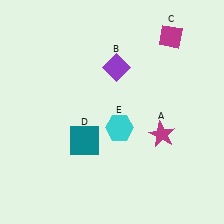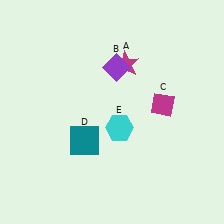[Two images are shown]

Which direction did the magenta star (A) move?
The magenta star (A) moved up.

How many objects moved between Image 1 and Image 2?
2 objects moved between the two images.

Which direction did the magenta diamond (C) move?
The magenta diamond (C) moved down.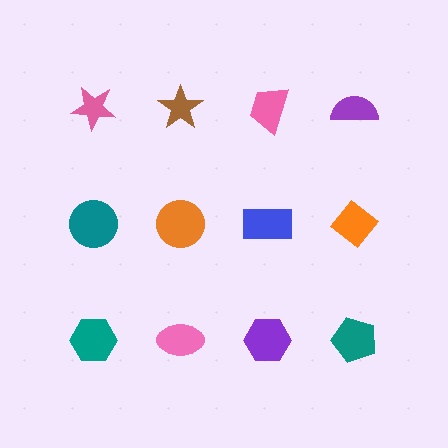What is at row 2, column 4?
An orange diamond.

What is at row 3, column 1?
A teal hexagon.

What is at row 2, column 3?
A blue rectangle.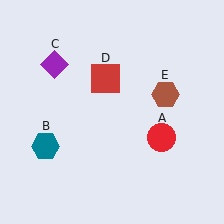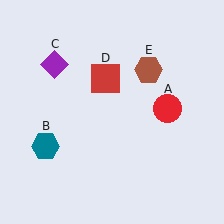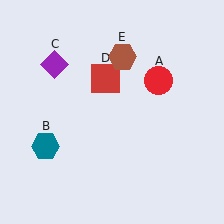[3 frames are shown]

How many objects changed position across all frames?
2 objects changed position: red circle (object A), brown hexagon (object E).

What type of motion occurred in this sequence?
The red circle (object A), brown hexagon (object E) rotated counterclockwise around the center of the scene.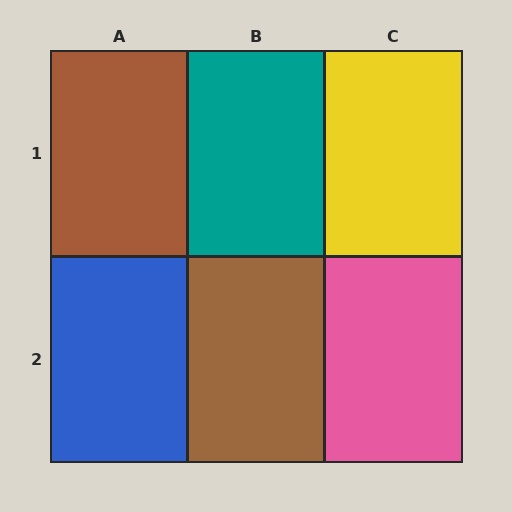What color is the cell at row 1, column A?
Brown.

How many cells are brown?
2 cells are brown.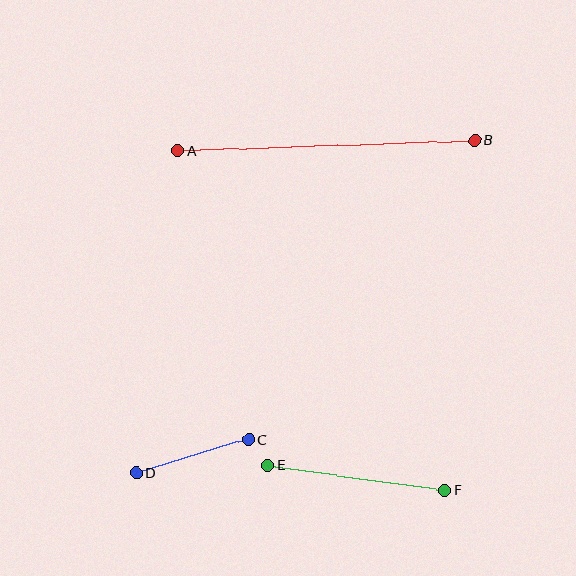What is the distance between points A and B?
The distance is approximately 297 pixels.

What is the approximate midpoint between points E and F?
The midpoint is at approximately (356, 477) pixels.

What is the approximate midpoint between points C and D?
The midpoint is at approximately (192, 456) pixels.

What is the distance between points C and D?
The distance is approximately 117 pixels.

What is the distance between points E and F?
The distance is approximately 179 pixels.